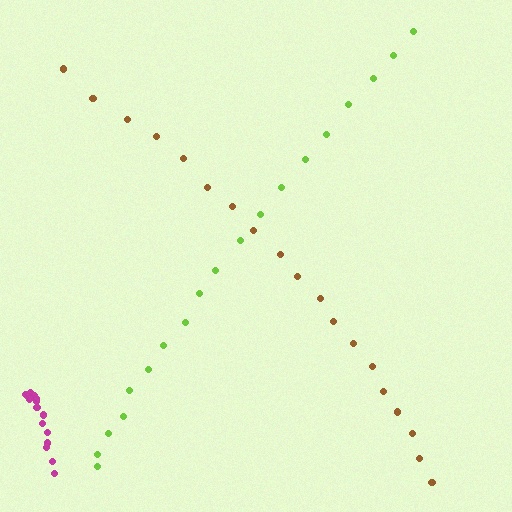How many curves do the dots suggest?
There are 3 distinct paths.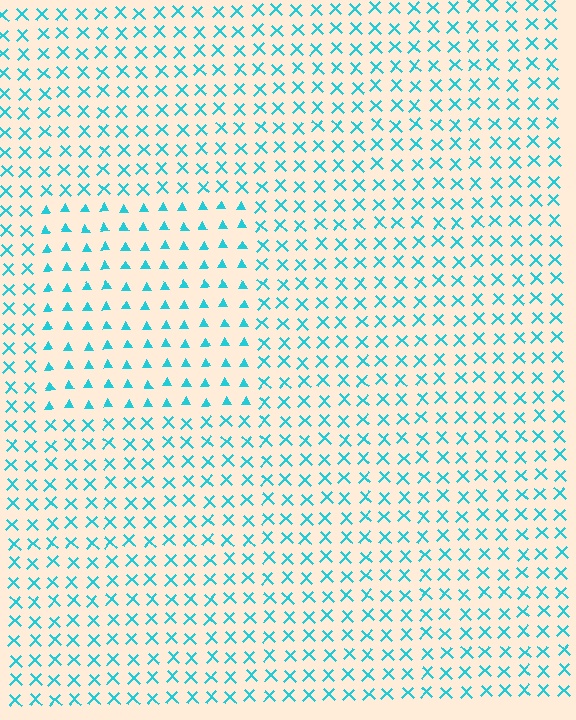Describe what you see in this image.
The image is filled with small cyan elements arranged in a uniform grid. A rectangle-shaped region contains triangles, while the surrounding area contains X marks. The boundary is defined purely by the change in element shape.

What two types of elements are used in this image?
The image uses triangles inside the rectangle region and X marks outside it.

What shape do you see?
I see a rectangle.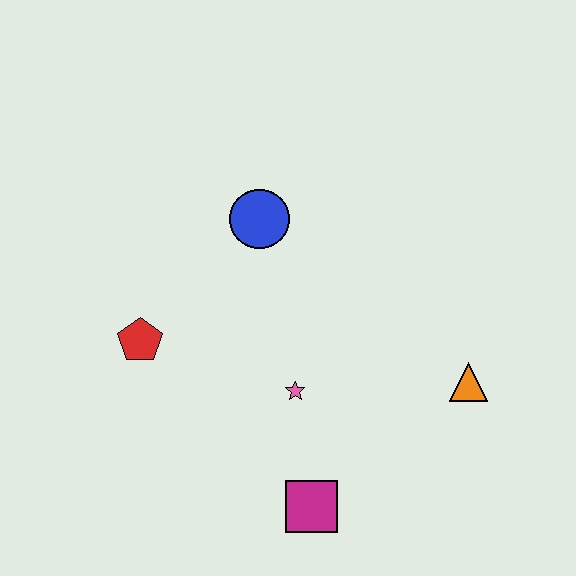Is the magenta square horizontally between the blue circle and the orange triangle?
Yes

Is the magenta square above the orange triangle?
No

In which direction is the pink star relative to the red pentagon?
The pink star is to the right of the red pentagon.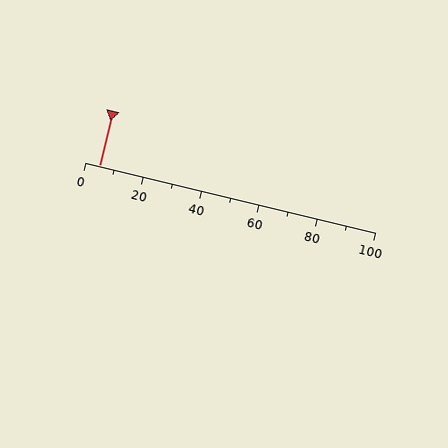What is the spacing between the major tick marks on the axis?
The major ticks are spaced 20 apart.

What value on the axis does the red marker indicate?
The marker indicates approximately 5.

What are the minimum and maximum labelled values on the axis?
The axis runs from 0 to 100.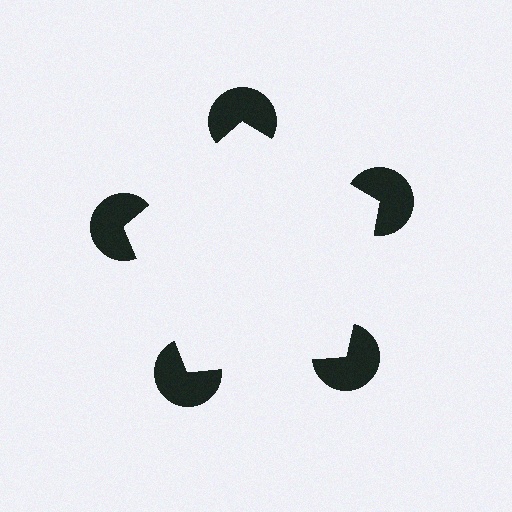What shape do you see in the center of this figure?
An illusory pentagon — its edges are inferred from the aligned wedge cuts in the pac-man discs, not physically drawn.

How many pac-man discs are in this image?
There are 5 — one at each vertex of the illusory pentagon.